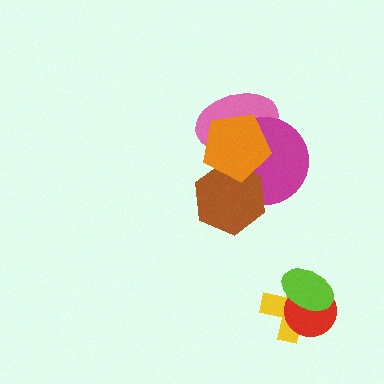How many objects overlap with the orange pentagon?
3 objects overlap with the orange pentagon.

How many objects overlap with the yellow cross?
2 objects overlap with the yellow cross.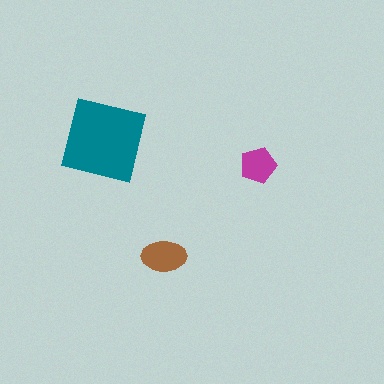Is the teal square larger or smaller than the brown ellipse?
Larger.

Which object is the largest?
The teal square.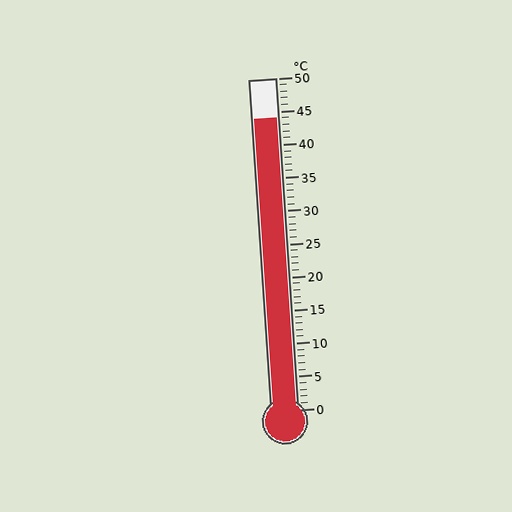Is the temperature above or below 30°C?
The temperature is above 30°C.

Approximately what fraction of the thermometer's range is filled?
The thermometer is filled to approximately 90% of its range.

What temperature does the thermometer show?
The thermometer shows approximately 44°C.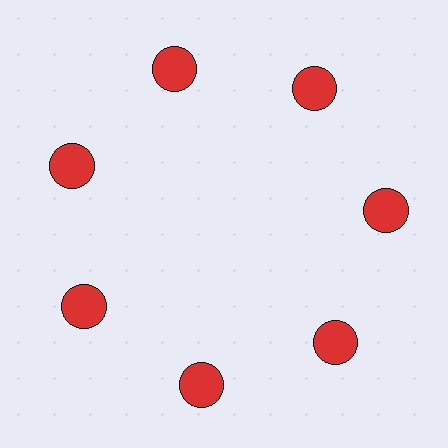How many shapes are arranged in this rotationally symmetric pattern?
There are 7 shapes, arranged in 7 groups of 1.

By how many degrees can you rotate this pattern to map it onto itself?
The pattern maps onto itself every 51 degrees of rotation.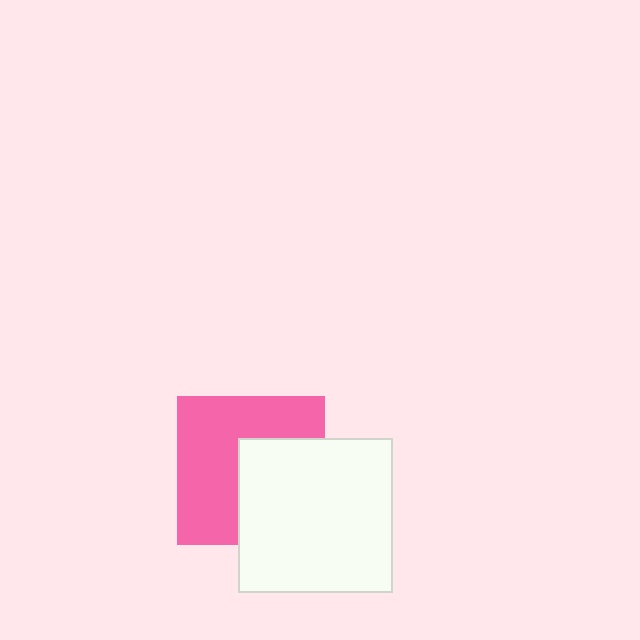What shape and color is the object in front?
The object in front is a white square.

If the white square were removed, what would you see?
You would see the complete pink square.